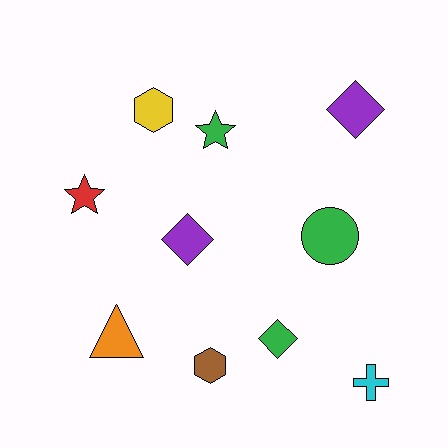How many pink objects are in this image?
There are no pink objects.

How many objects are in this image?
There are 10 objects.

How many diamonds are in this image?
There are 3 diamonds.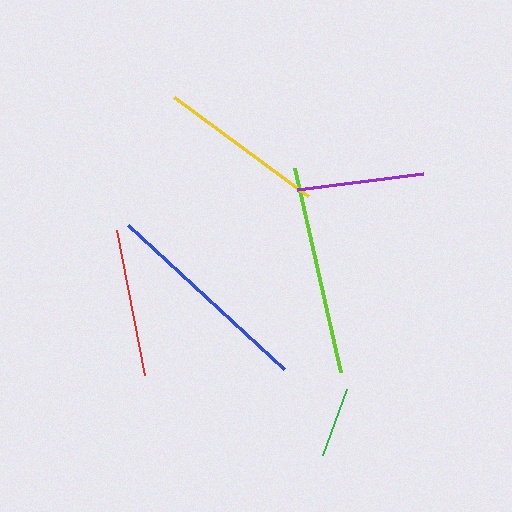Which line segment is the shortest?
The green line is the shortest at approximately 70 pixels.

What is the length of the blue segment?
The blue segment is approximately 212 pixels long.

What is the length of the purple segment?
The purple segment is approximately 128 pixels long.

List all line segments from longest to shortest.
From longest to shortest: blue, lime, yellow, red, purple, green.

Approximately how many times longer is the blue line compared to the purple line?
The blue line is approximately 1.7 times the length of the purple line.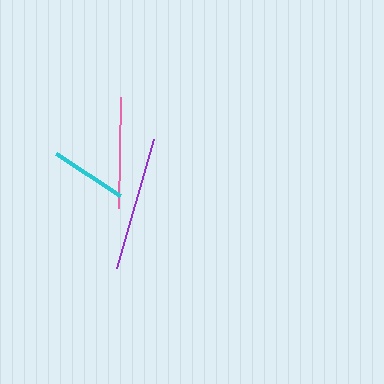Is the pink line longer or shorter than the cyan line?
The pink line is longer than the cyan line.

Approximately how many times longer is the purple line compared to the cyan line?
The purple line is approximately 1.7 times the length of the cyan line.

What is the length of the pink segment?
The pink segment is approximately 111 pixels long.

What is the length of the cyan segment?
The cyan segment is approximately 77 pixels long.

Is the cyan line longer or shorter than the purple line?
The purple line is longer than the cyan line.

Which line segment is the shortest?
The cyan line is the shortest at approximately 77 pixels.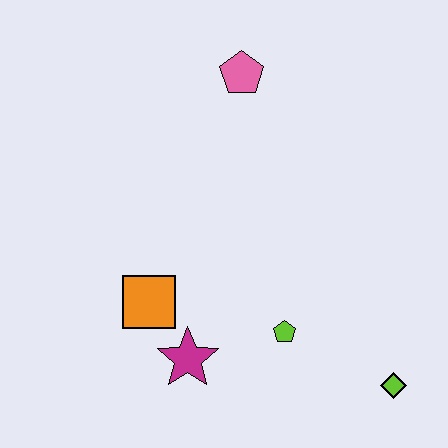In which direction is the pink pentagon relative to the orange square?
The pink pentagon is above the orange square.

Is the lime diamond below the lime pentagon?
Yes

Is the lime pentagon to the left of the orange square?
No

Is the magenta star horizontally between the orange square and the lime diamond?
Yes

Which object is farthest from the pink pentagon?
The lime diamond is farthest from the pink pentagon.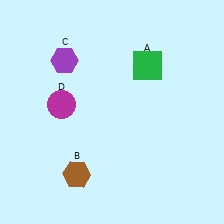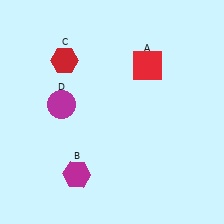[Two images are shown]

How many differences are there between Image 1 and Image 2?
There are 3 differences between the two images.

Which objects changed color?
A changed from green to red. B changed from brown to magenta. C changed from purple to red.